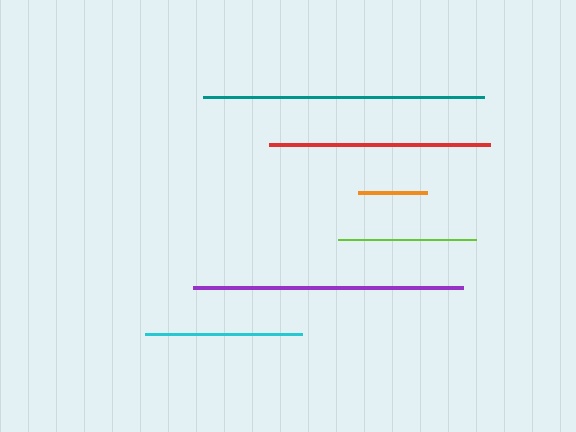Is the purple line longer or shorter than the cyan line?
The purple line is longer than the cyan line.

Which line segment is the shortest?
The orange line is the shortest at approximately 69 pixels.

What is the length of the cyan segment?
The cyan segment is approximately 157 pixels long.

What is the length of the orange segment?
The orange segment is approximately 69 pixels long.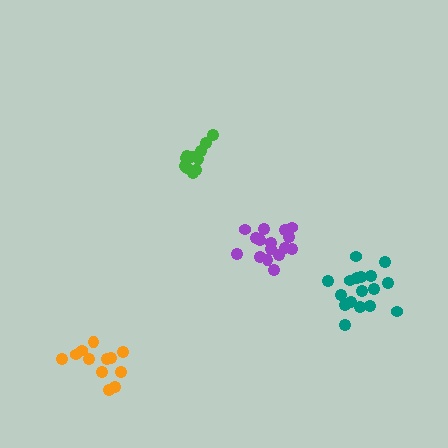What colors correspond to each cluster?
The clusters are colored: teal, purple, green, orange.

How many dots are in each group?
Group 1: 17 dots, Group 2: 16 dots, Group 3: 13 dots, Group 4: 12 dots (58 total).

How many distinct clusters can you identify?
There are 4 distinct clusters.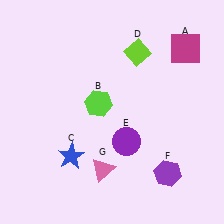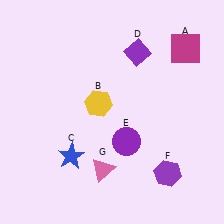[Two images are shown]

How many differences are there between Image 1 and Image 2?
There are 2 differences between the two images.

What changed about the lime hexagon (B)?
In Image 1, B is lime. In Image 2, it changed to yellow.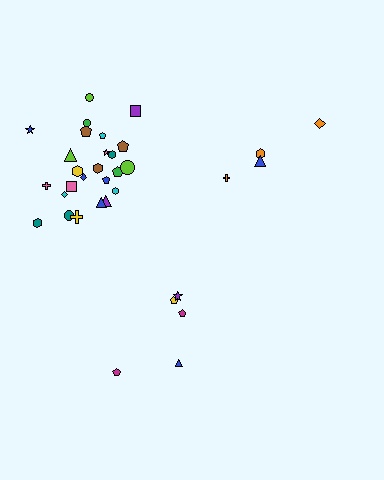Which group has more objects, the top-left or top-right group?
The top-left group.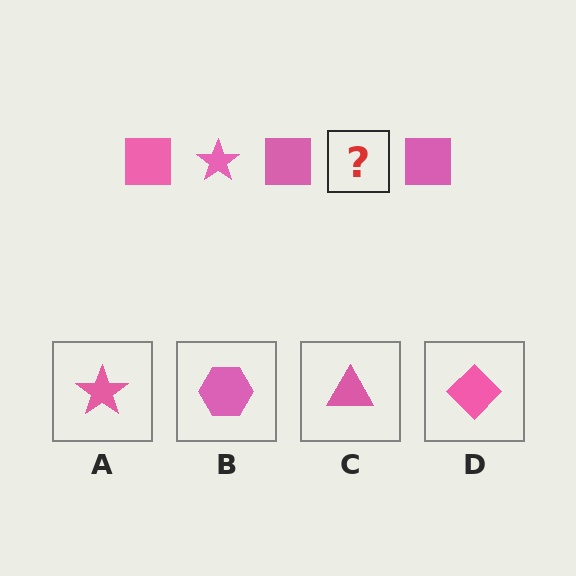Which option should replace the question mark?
Option A.